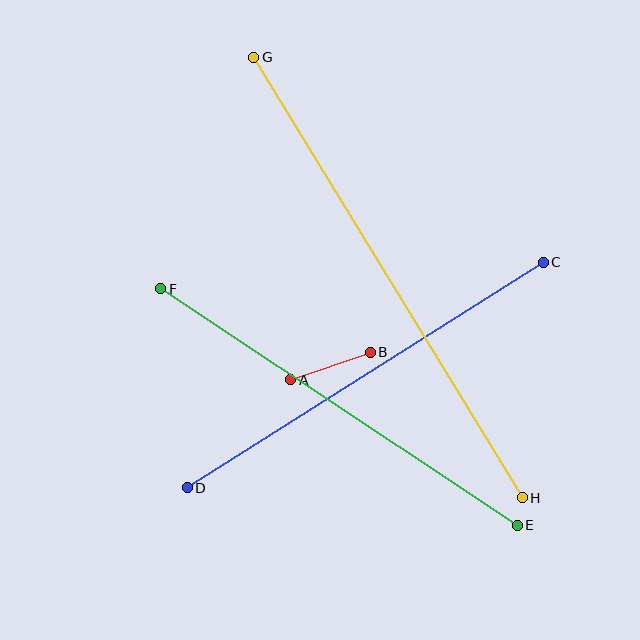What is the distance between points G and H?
The distance is approximately 516 pixels.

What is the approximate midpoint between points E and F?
The midpoint is at approximately (339, 407) pixels.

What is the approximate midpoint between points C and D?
The midpoint is at approximately (365, 375) pixels.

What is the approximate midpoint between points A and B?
The midpoint is at approximately (330, 366) pixels.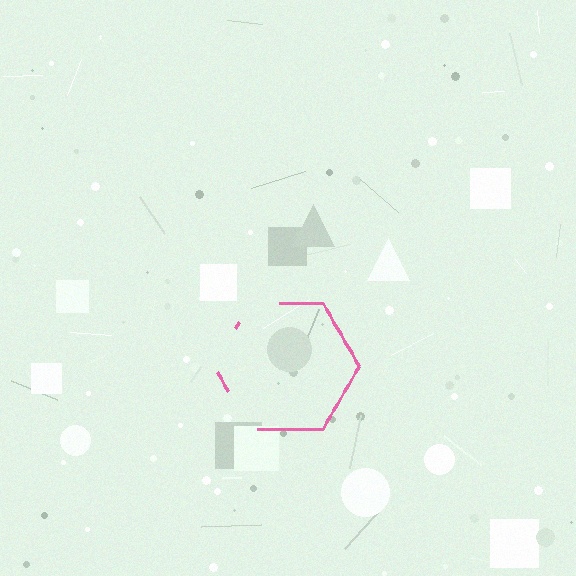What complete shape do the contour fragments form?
The contour fragments form a hexagon.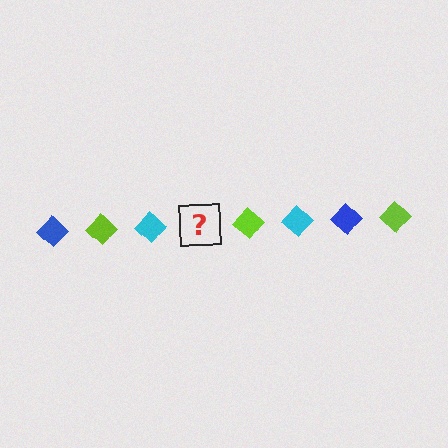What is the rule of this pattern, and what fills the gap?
The rule is that the pattern cycles through blue, lime, cyan diamonds. The gap should be filled with a blue diamond.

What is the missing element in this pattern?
The missing element is a blue diamond.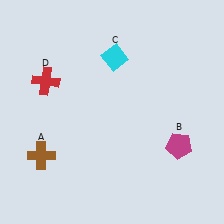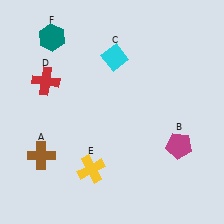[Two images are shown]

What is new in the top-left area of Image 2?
A teal hexagon (F) was added in the top-left area of Image 2.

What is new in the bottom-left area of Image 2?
A yellow cross (E) was added in the bottom-left area of Image 2.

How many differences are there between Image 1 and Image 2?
There are 2 differences between the two images.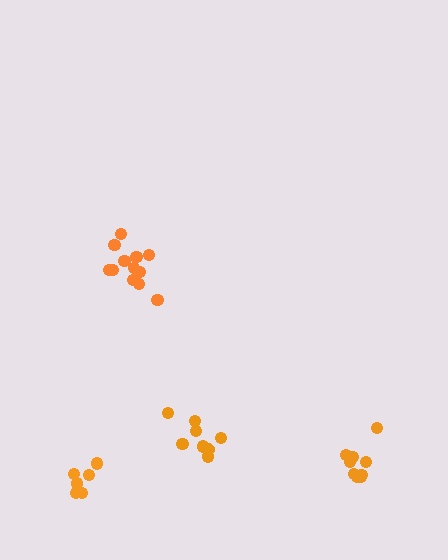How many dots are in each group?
Group 1: 6 dots, Group 2: 12 dots, Group 3: 8 dots, Group 4: 9 dots (35 total).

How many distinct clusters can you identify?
There are 4 distinct clusters.